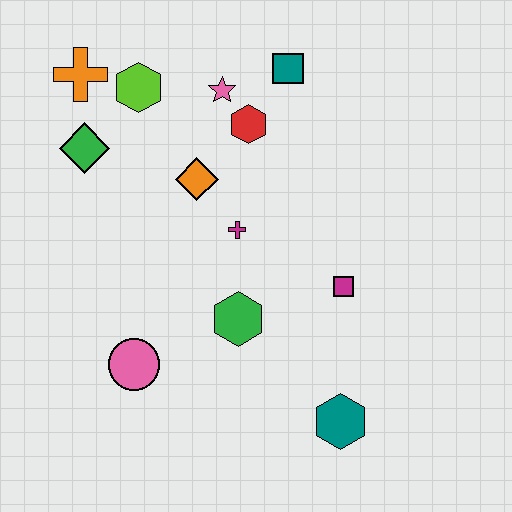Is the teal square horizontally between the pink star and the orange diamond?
No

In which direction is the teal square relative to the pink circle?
The teal square is above the pink circle.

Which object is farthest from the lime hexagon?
The teal hexagon is farthest from the lime hexagon.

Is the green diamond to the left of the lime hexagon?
Yes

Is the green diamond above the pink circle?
Yes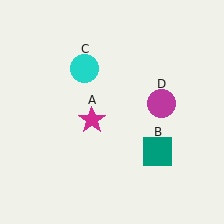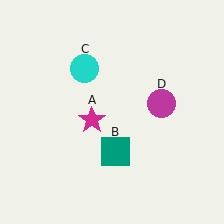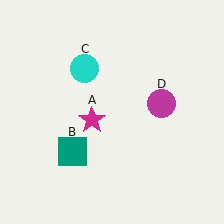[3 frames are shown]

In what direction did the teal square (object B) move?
The teal square (object B) moved left.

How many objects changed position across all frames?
1 object changed position: teal square (object B).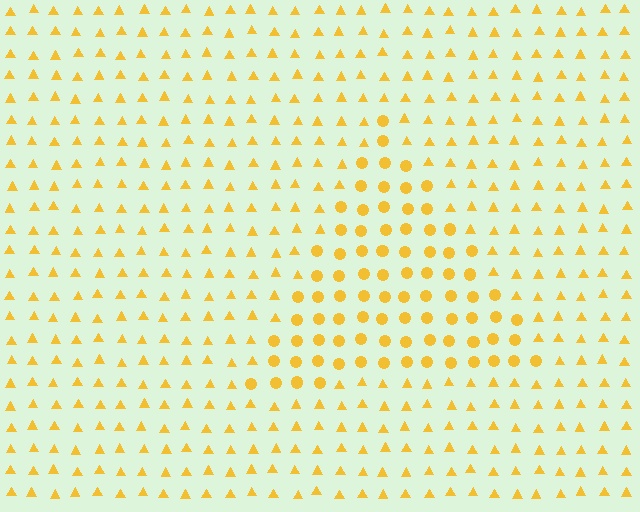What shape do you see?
I see a triangle.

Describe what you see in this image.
The image is filled with small yellow elements arranged in a uniform grid. A triangle-shaped region contains circles, while the surrounding area contains triangles. The boundary is defined purely by the change in element shape.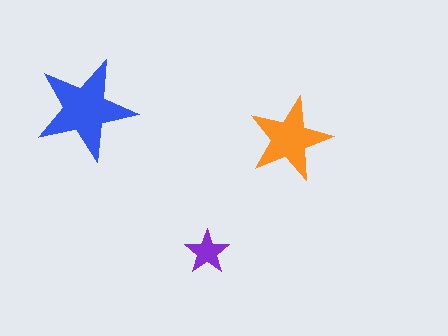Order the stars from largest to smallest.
the blue one, the orange one, the purple one.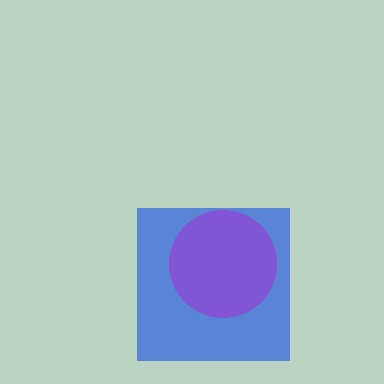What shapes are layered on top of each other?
The layered shapes are: a blue square, a purple circle.